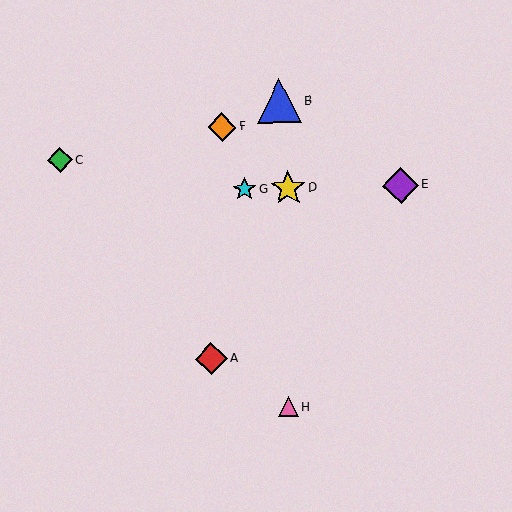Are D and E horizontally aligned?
Yes, both are at y≈188.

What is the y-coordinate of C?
Object C is at y≈160.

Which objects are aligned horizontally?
Objects D, E, G are aligned horizontally.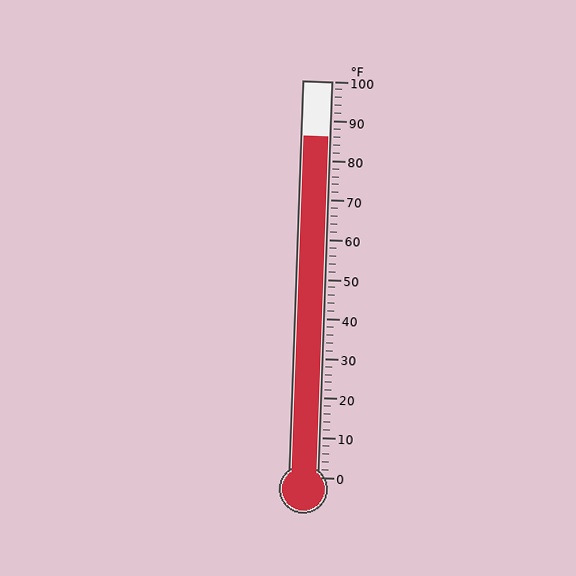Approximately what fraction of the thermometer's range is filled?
The thermometer is filled to approximately 85% of its range.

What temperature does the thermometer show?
The thermometer shows approximately 86°F.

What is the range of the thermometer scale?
The thermometer scale ranges from 0°F to 100°F.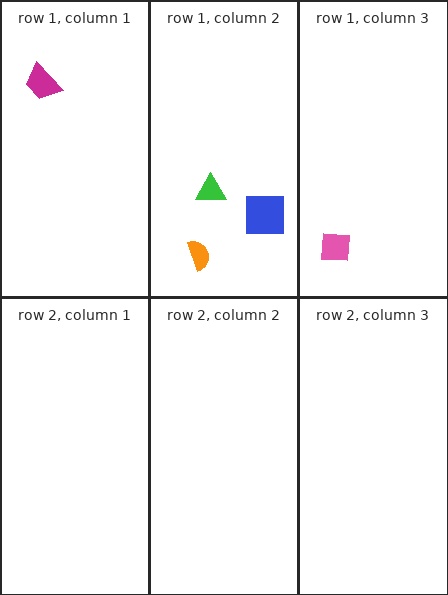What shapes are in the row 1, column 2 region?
The blue square, the green triangle, the orange semicircle.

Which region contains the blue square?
The row 1, column 2 region.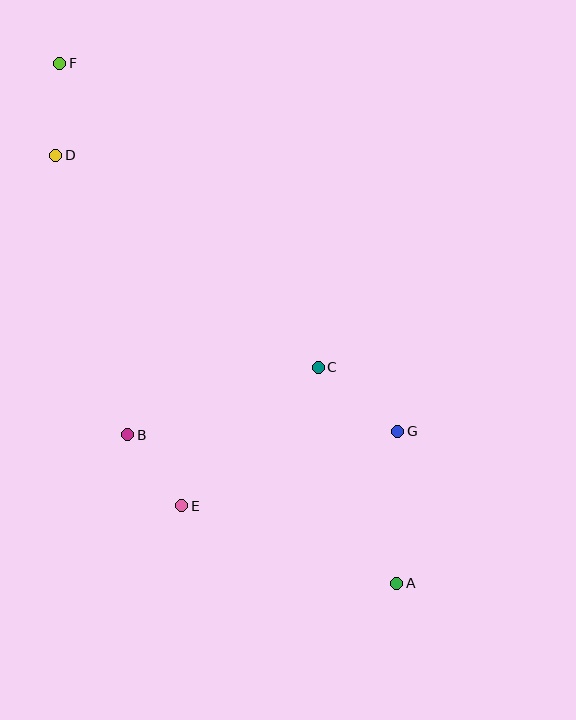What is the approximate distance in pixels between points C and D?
The distance between C and D is approximately 337 pixels.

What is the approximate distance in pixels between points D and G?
The distance between D and G is approximately 439 pixels.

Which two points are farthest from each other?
Points A and F are farthest from each other.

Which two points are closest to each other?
Points B and E are closest to each other.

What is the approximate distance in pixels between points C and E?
The distance between C and E is approximately 194 pixels.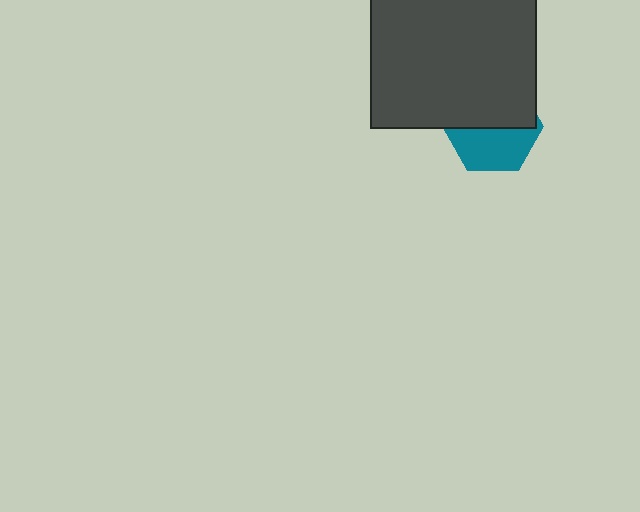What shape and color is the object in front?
The object in front is a dark gray square.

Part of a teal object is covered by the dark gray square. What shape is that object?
It is a hexagon.